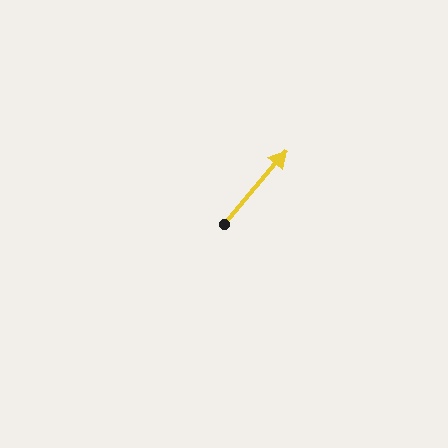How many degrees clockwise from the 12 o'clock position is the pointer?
Approximately 40 degrees.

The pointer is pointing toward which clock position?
Roughly 1 o'clock.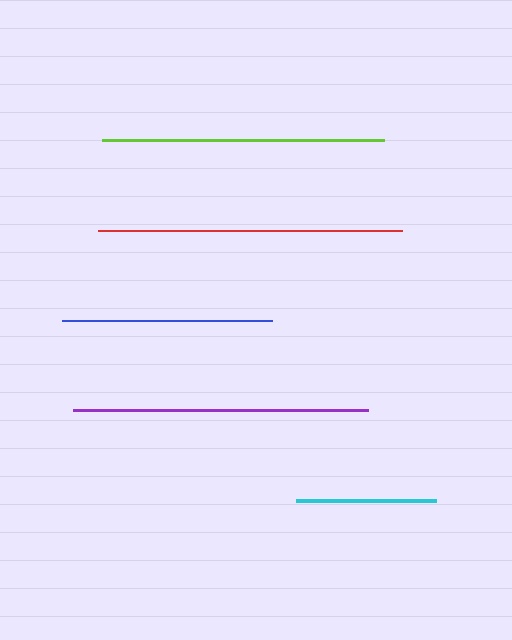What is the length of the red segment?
The red segment is approximately 305 pixels long.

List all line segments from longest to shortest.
From longest to shortest: red, purple, lime, blue, cyan.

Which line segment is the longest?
The red line is the longest at approximately 305 pixels.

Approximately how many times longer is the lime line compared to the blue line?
The lime line is approximately 1.3 times the length of the blue line.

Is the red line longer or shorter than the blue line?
The red line is longer than the blue line.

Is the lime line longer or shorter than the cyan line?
The lime line is longer than the cyan line.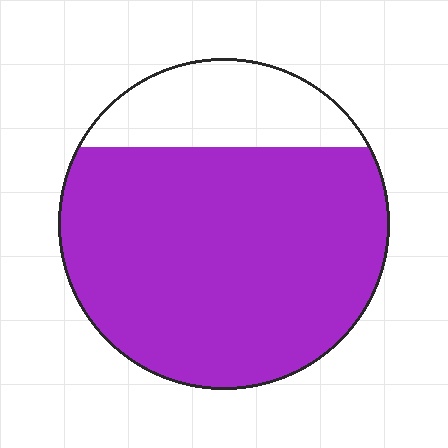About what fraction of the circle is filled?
About four fifths (4/5).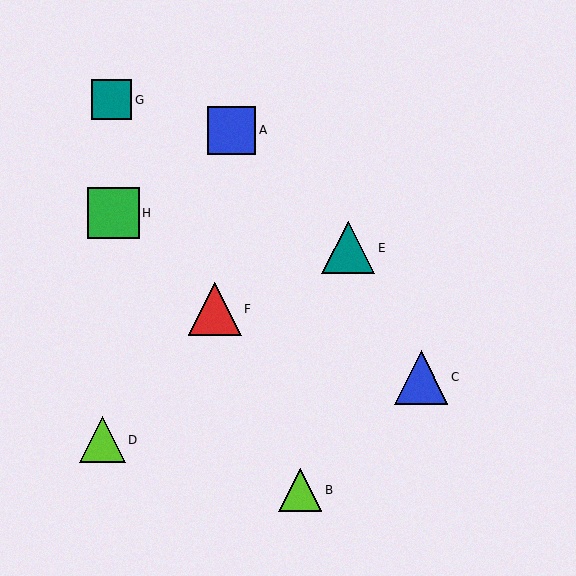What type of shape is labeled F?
Shape F is a red triangle.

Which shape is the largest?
The blue triangle (labeled C) is the largest.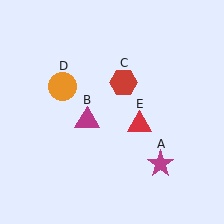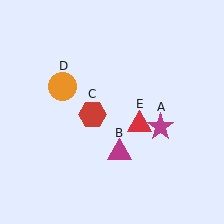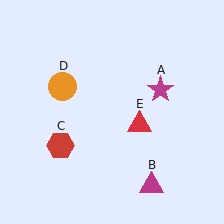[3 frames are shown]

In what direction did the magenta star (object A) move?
The magenta star (object A) moved up.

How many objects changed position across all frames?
3 objects changed position: magenta star (object A), magenta triangle (object B), red hexagon (object C).